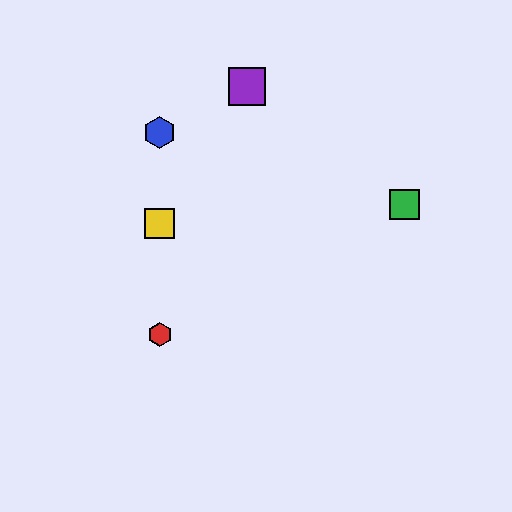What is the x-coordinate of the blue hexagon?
The blue hexagon is at x≈160.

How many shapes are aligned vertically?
3 shapes (the red hexagon, the blue hexagon, the yellow square) are aligned vertically.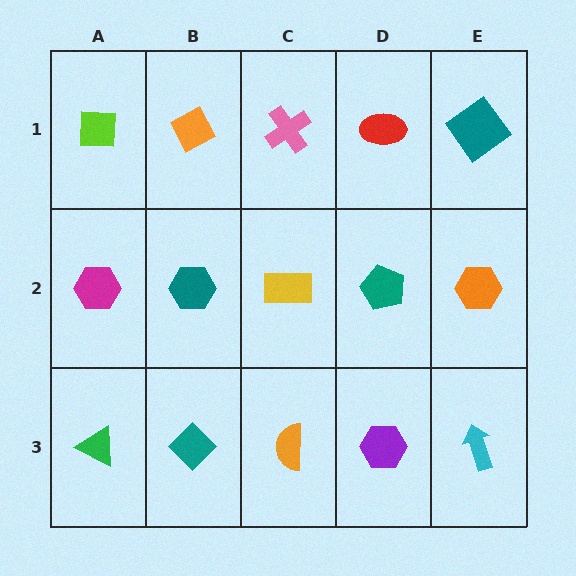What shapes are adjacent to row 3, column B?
A teal hexagon (row 2, column B), a green triangle (row 3, column A), an orange semicircle (row 3, column C).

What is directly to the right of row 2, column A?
A teal hexagon.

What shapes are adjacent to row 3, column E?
An orange hexagon (row 2, column E), a purple hexagon (row 3, column D).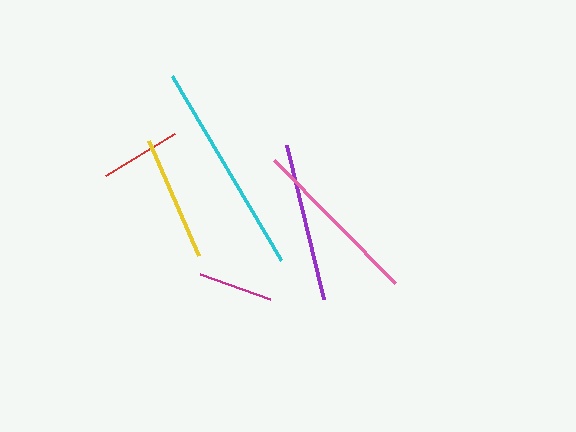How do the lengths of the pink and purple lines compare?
The pink and purple lines are approximately the same length.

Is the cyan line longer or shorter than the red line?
The cyan line is longer than the red line.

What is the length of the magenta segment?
The magenta segment is approximately 75 pixels long.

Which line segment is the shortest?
The magenta line is the shortest at approximately 75 pixels.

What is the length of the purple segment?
The purple segment is approximately 159 pixels long.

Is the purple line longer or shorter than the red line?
The purple line is longer than the red line.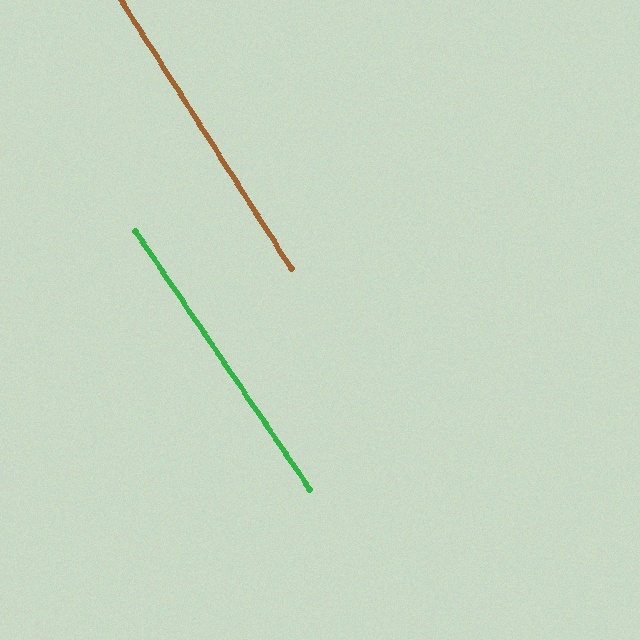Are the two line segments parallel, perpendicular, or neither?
Parallel — their directions differ by only 1.9°.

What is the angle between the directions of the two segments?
Approximately 2 degrees.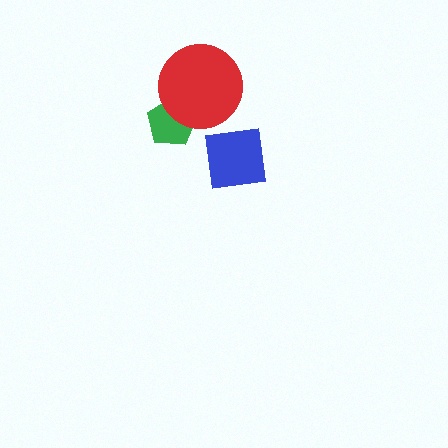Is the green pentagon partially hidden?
Yes, it is partially covered by another shape.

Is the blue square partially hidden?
No, no other shape covers it.